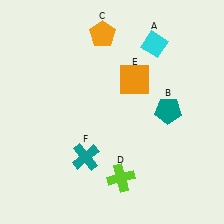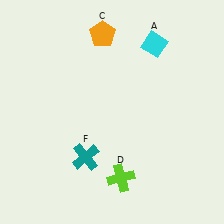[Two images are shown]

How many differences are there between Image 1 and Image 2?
There are 2 differences between the two images.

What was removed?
The teal pentagon (B), the orange square (E) were removed in Image 2.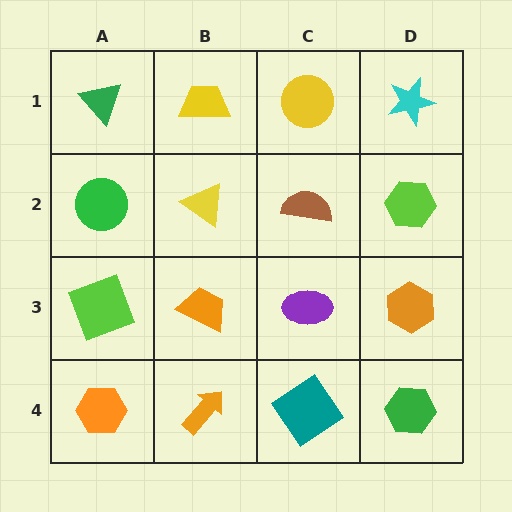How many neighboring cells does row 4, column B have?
3.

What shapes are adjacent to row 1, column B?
A yellow triangle (row 2, column B), a green triangle (row 1, column A), a yellow circle (row 1, column C).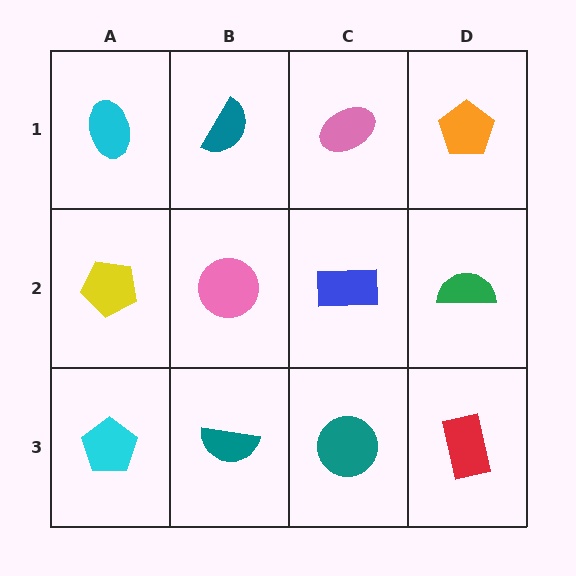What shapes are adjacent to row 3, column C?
A blue rectangle (row 2, column C), a teal semicircle (row 3, column B), a red rectangle (row 3, column D).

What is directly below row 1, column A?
A yellow pentagon.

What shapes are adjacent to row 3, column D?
A green semicircle (row 2, column D), a teal circle (row 3, column C).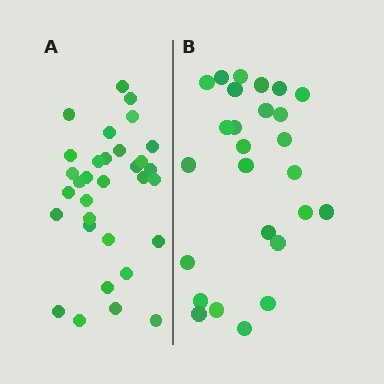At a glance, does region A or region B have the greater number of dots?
Region A (the left region) has more dots.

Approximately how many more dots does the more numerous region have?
Region A has about 6 more dots than region B.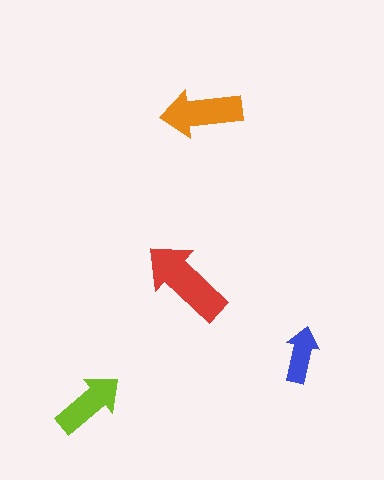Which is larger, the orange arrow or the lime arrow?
The orange one.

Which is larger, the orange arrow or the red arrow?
The red one.